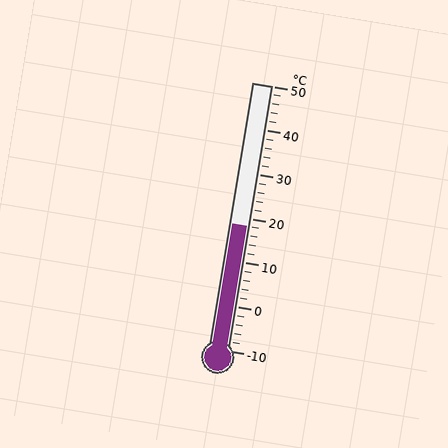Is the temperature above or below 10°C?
The temperature is above 10°C.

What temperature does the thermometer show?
The thermometer shows approximately 18°C.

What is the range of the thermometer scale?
The thermometer scale ranges from -10°C to 50°C.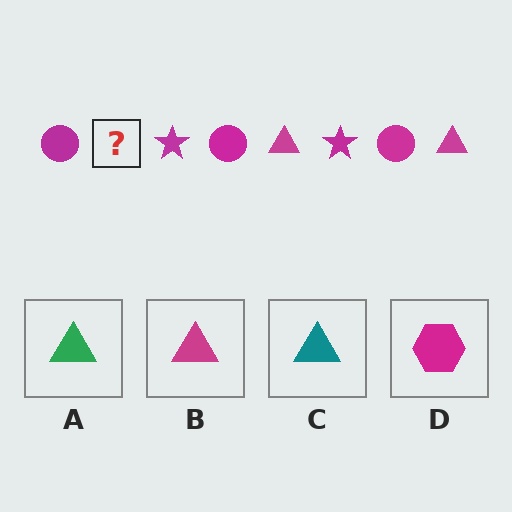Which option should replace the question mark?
Option B.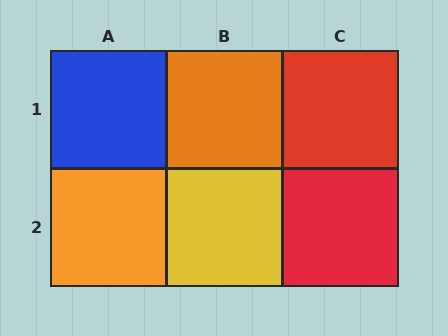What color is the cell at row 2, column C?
Red.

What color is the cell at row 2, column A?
Orange.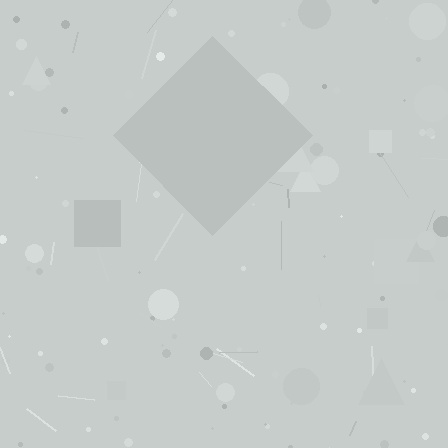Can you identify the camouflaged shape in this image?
The camouflaged shape is a diamond.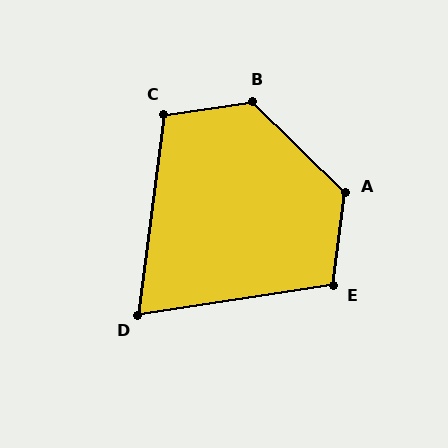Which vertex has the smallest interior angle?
D, at approximately 74 degrees.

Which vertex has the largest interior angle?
B, at approximately 128 degrees.